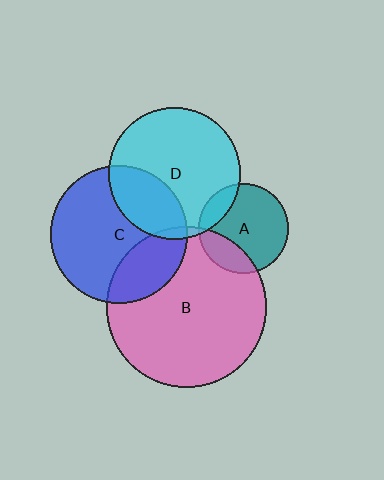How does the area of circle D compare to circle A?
Approximately 2.2 times.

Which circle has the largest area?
Circle B (pink).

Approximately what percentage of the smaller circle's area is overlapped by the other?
Approximately 25%.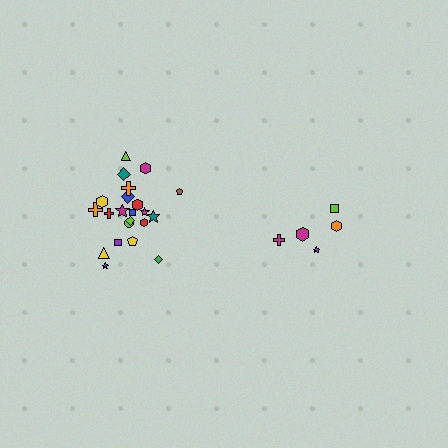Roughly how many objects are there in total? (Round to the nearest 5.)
Roughly 25 objects in total.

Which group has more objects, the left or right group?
The left group.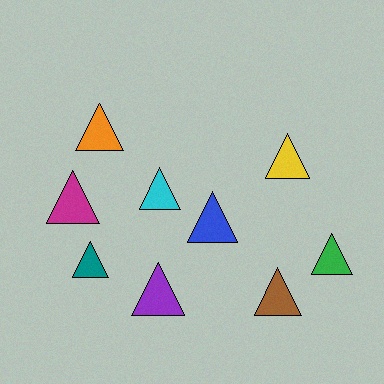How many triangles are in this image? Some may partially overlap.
There are 9 triangles.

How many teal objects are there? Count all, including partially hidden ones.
There is 1 teal object.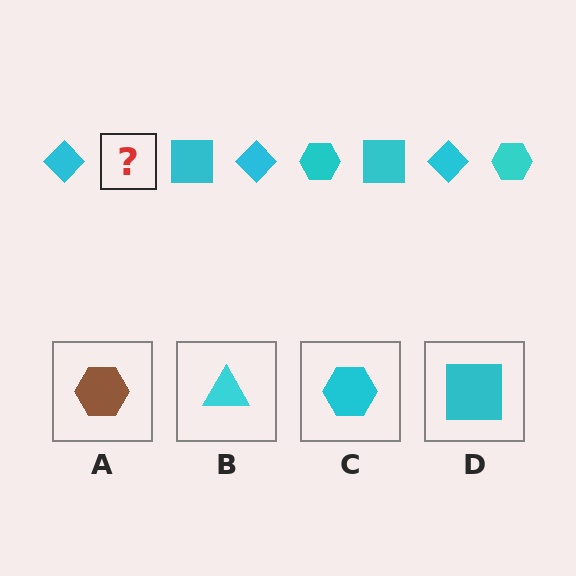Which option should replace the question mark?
Option C.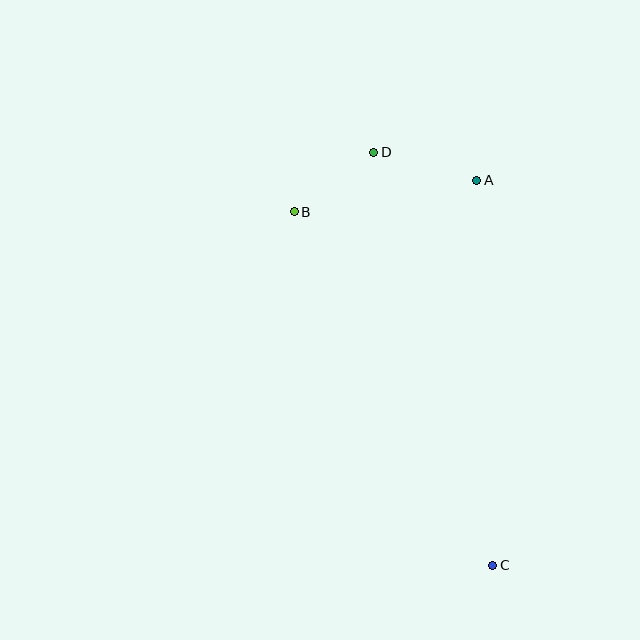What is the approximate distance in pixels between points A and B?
The distance between A and B is approximately 185 pixels.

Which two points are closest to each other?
Points B and D are closest to each other.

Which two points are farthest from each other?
Points C and D are farthest from each other.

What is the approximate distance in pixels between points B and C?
The distance between B and C is approximately 405 pixels.